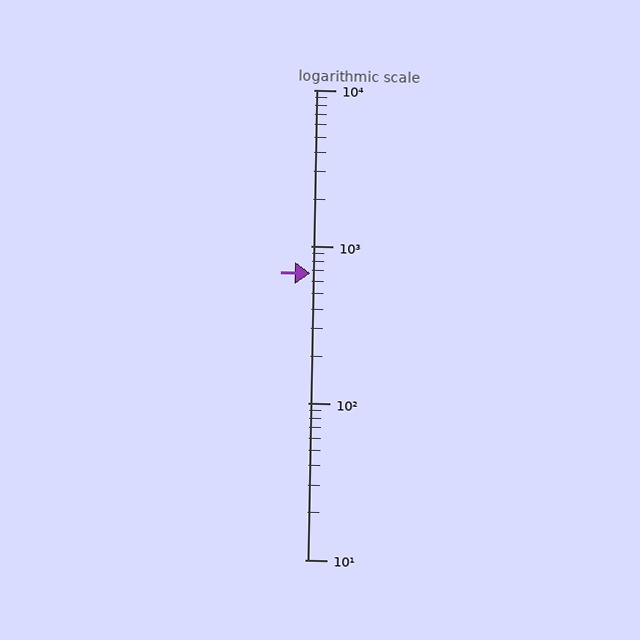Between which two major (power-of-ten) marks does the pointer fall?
The pointer is between 100 and 1000.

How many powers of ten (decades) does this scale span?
The scale spans 3 decades, from 10 to 10000.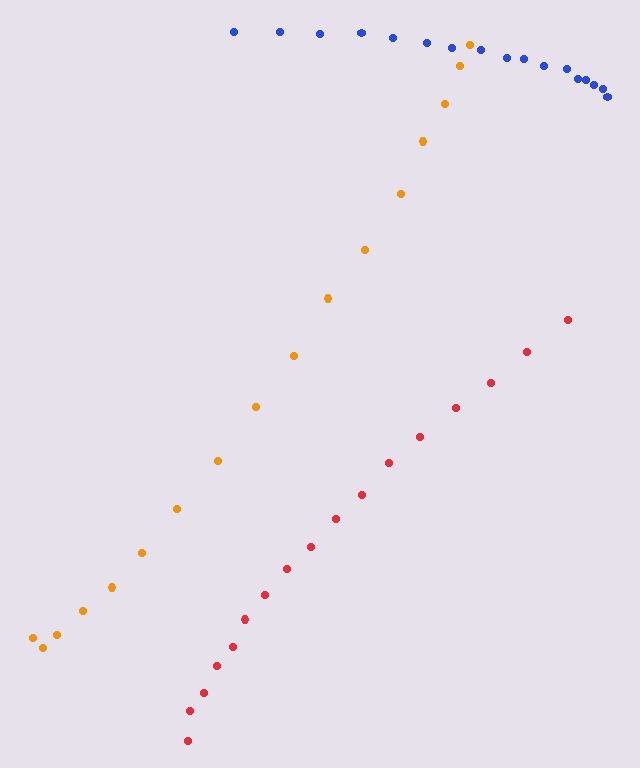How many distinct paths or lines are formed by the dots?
There are 3 distinct paths.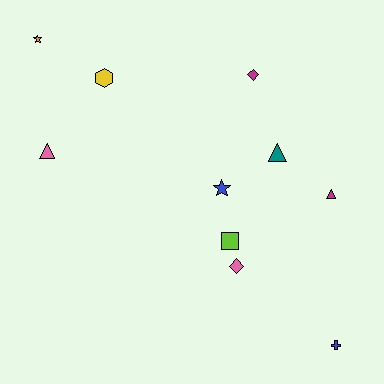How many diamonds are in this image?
There are 2 diamonds.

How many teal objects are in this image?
There is 1 teal object.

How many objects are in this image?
There are 10 objects.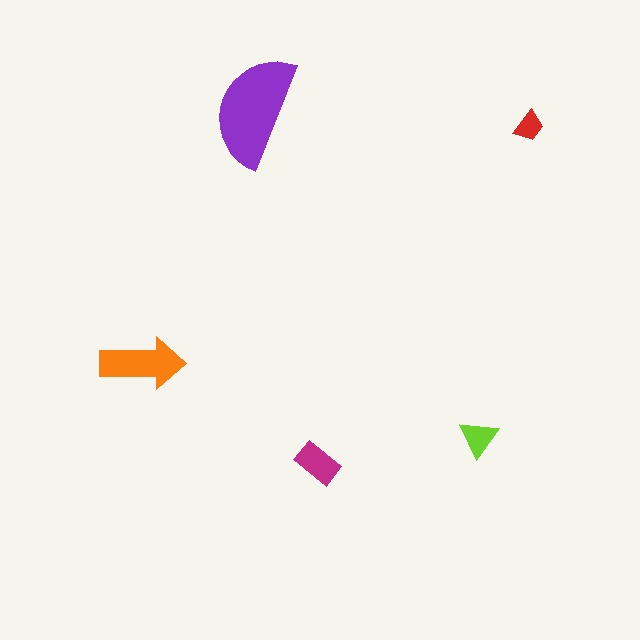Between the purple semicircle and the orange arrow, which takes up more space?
The purple semicircle.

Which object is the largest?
The purple semicircle.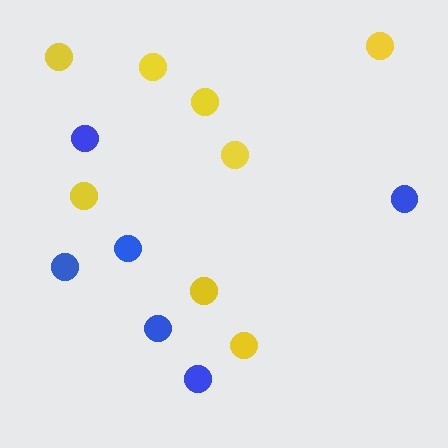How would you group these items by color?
There are 2 groups: one group of blue circles (6) and one group of yellow circles (8).